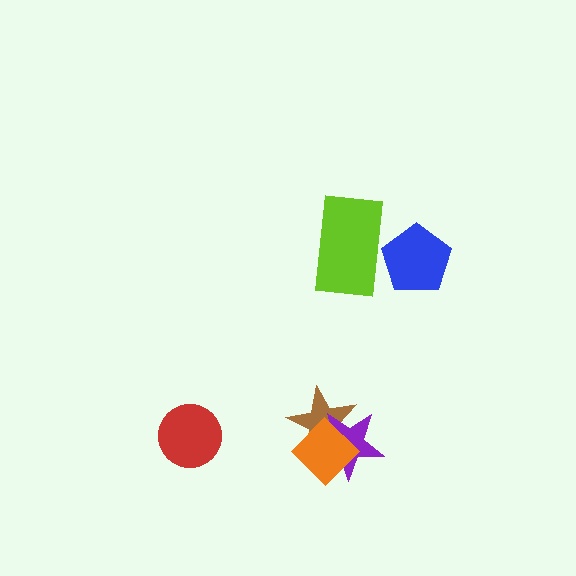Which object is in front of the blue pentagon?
The lime rectangle is in front of the blue pentagon.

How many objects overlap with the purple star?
2 objects overlap with the purple star.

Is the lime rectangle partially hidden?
No, no other shape covers it.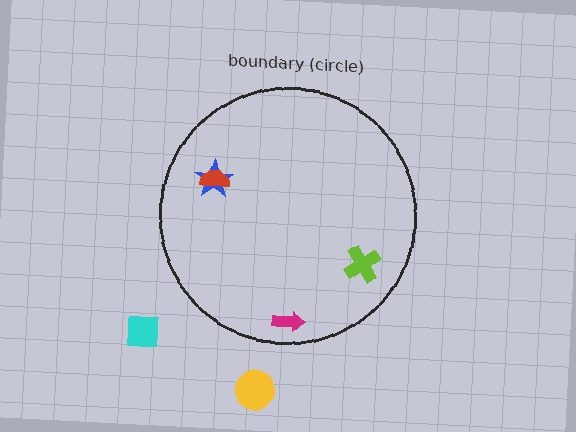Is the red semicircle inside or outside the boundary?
Inside.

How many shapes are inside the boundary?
4 inside, 2 outside.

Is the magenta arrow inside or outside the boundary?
Inside.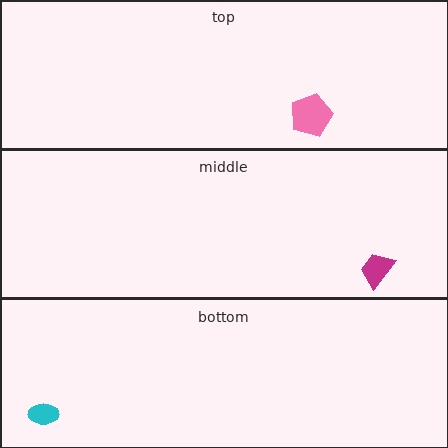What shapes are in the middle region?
The magenta trapezoid.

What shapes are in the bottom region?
The cyan ellipse.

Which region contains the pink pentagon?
The top region.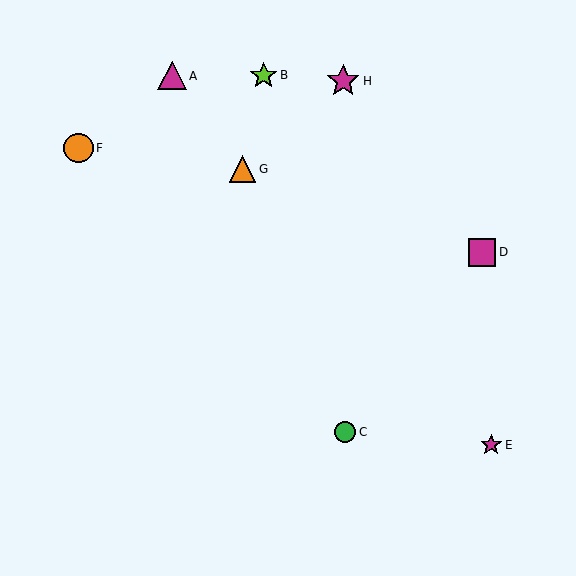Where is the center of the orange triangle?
The center of the orange triangle is at (242, 169).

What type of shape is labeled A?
Shape A is a magenta triangle.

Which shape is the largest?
The magenta star (labeled H) is the largest.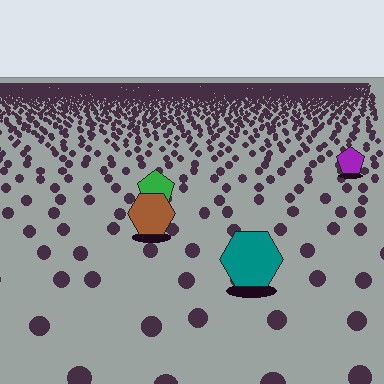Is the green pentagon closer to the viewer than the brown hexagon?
No. The brown hexagon is closer — you can tell from the texture gradient: the ground texture is coarser near it.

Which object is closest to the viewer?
The teal hexagon is closest. The texture marks near it are larger and more spread out.